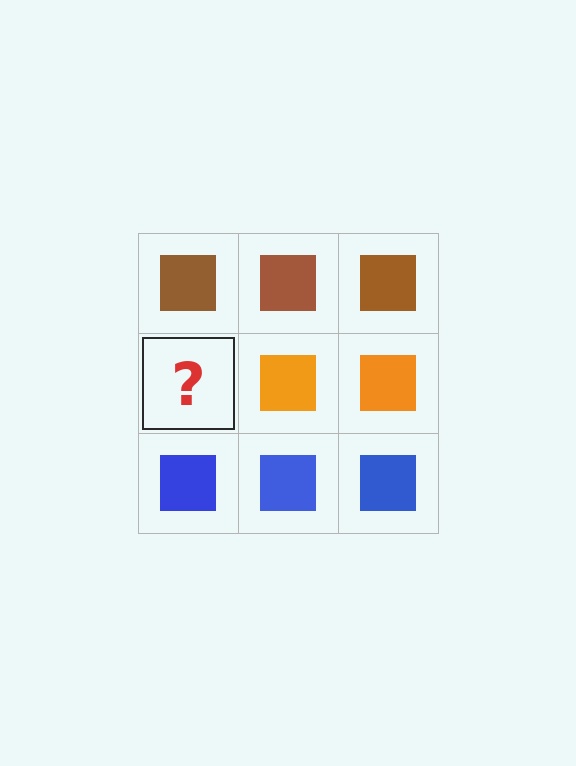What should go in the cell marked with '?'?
The missing cell should contain an orange square.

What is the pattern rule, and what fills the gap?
The rule is that each row has a consistent color. The gap should be filled with an orange square.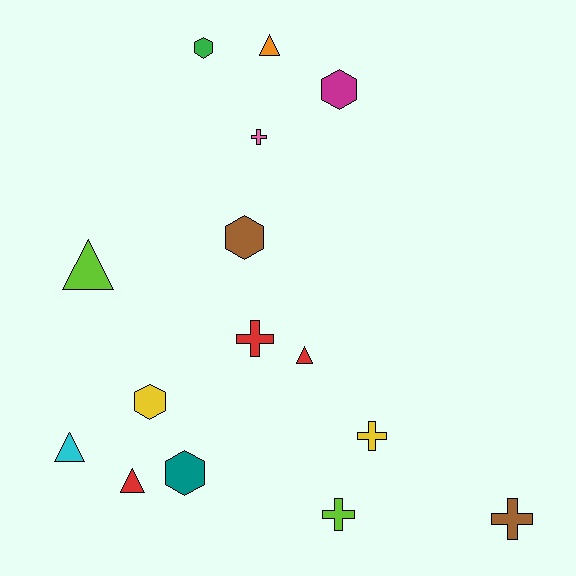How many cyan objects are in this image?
There is 1 cyan object.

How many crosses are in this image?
There are 5 crosses.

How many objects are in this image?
There are 15 objects.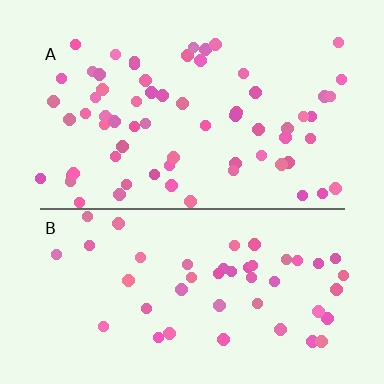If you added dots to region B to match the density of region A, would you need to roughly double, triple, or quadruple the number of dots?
Approximately double.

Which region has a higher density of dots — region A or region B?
A (the top).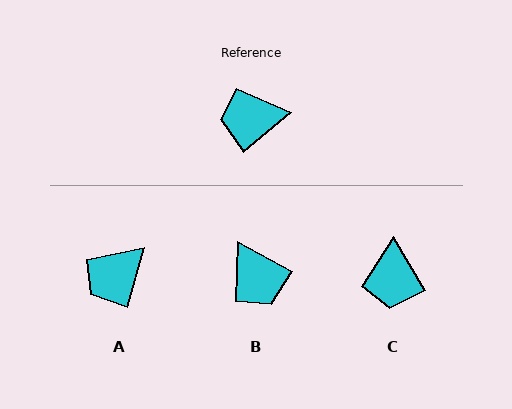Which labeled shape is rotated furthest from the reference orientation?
B, about 112 degrees away.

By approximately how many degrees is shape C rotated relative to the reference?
Approximately 81 degrees counter-clockwise.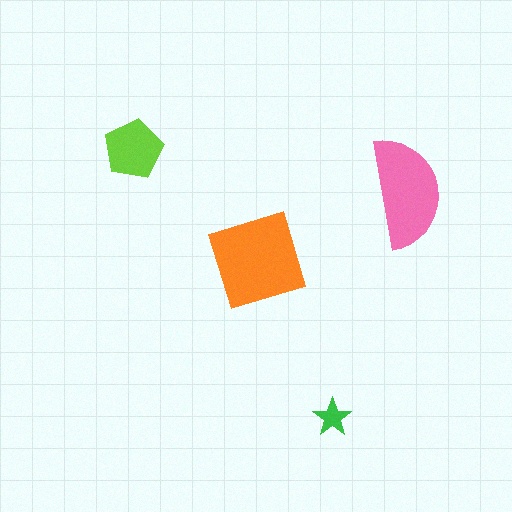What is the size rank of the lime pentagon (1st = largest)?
3rd.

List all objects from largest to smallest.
The orange square, the pink semicircle, the lime pentagon, the green star.